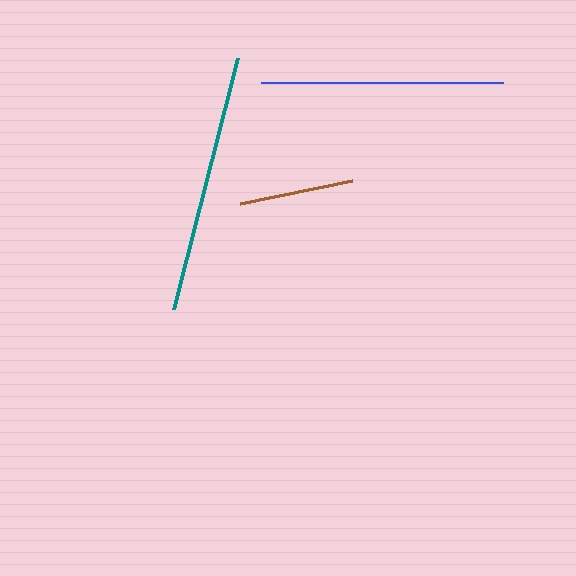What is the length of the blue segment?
The blue segment is approximately 241 pixels long.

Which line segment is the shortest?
The brown line is the shortest at approximately 115 pixels.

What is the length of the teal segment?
The teal segment is approximately 259 pixels long.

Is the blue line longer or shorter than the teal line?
The teal line is longer than the blue line.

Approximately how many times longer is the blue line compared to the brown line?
The blue line is approximately 2.1 times the length of the brown line.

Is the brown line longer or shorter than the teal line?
The teal line is longer than the brown line.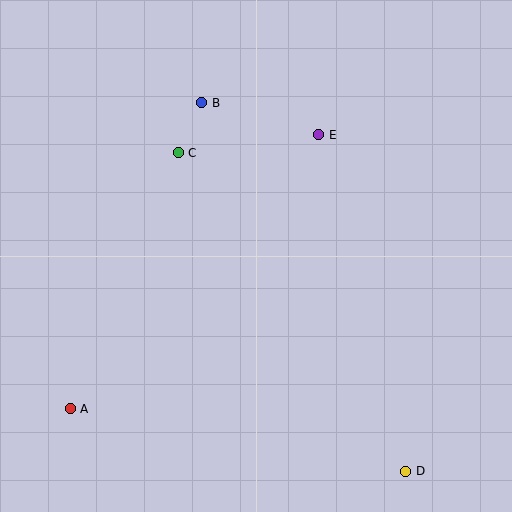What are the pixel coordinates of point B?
Point B is at (202, 103).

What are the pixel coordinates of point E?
Point E is at (319, 135).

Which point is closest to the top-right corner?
Point E is closest to the top-right corner.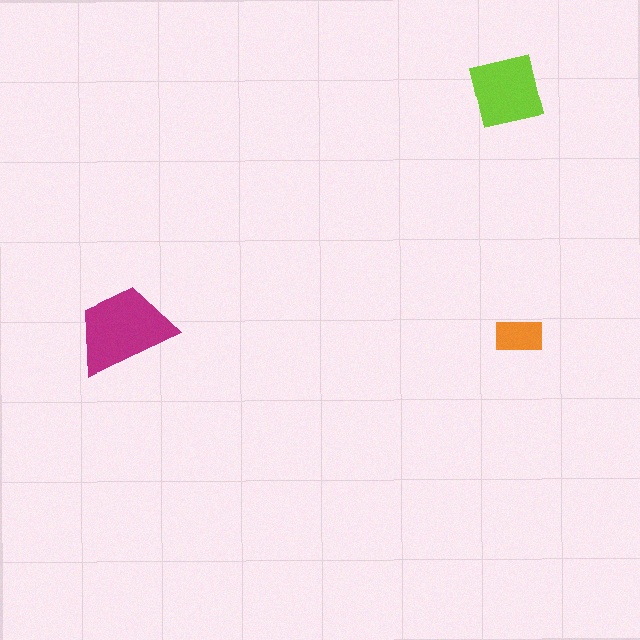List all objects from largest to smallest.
The magenta trapezoid, the lime square, the orange rectangle.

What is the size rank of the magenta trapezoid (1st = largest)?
1st.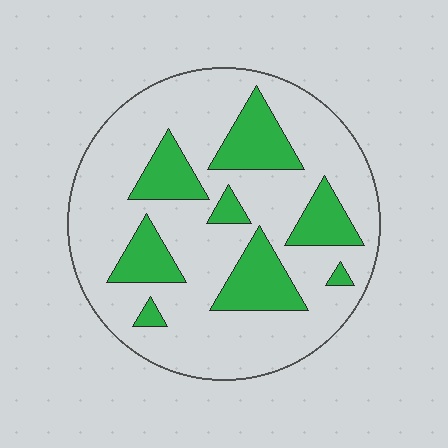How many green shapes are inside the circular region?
8.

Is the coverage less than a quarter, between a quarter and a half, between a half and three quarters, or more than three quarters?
Less than a quarter.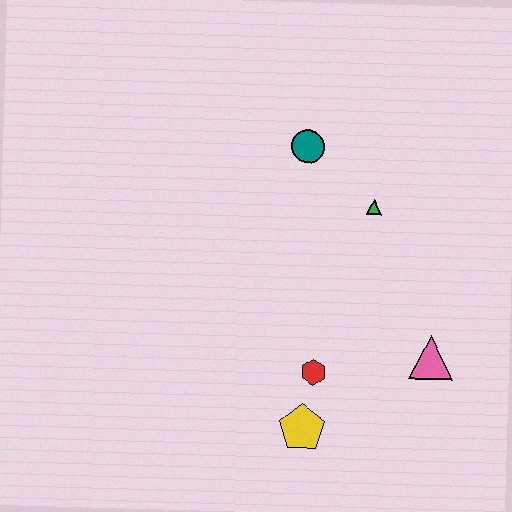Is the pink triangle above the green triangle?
No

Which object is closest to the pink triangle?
The red hexagon is closest to the pink triangle.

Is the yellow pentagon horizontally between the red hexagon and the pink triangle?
No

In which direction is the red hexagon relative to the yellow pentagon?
The red hexagon is above the yellow pentagon.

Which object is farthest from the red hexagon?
The teal circle is farthest from the red hexagon.